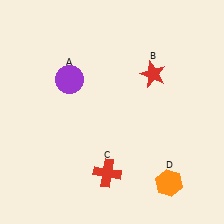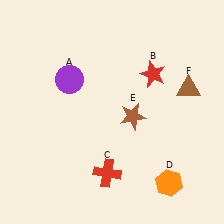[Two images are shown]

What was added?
A brown star (E), a brown triangle (F) were added in Image 2.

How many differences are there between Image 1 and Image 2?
There are 2 differences between the two images.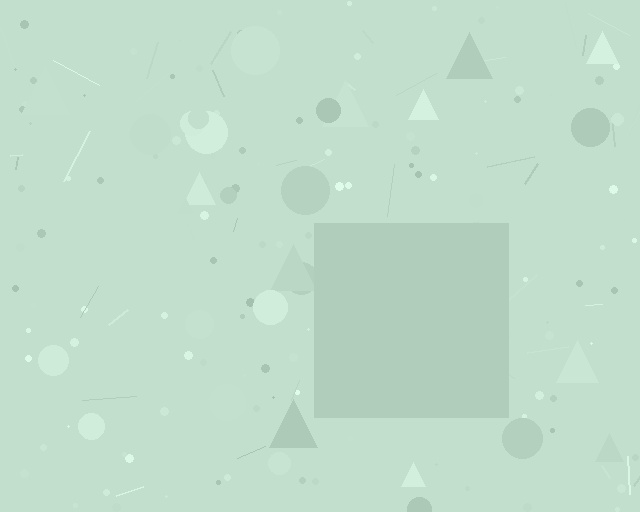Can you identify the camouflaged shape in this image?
The camouflaged shape is a square.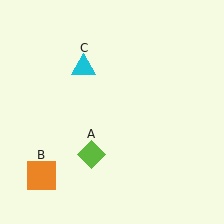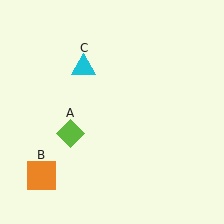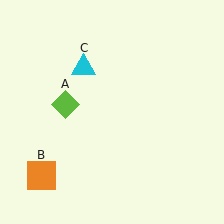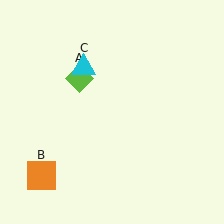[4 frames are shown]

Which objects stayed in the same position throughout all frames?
Orange square (object B) and cyan triangle (object C) remained stationary.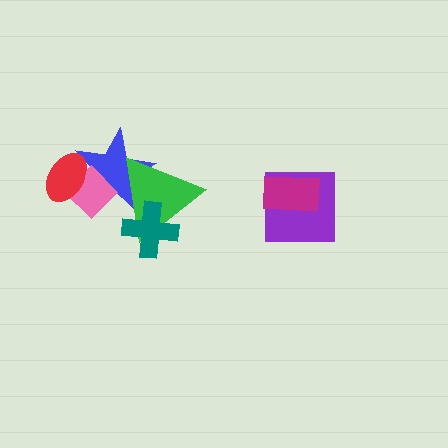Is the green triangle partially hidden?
Yes, it is partially covered by another shape.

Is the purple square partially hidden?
Yes, it is partially covered by another shape.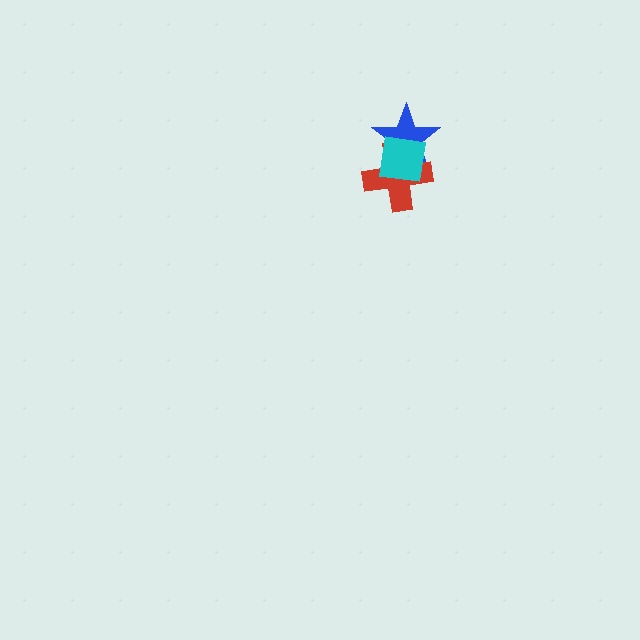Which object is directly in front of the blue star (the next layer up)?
The red cross is directly in front of the blue star.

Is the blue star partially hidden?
Yes, it is partially covered by another shape.